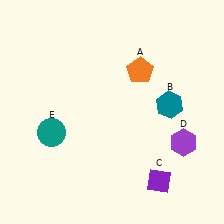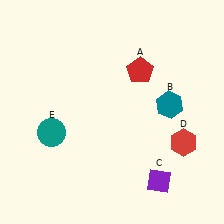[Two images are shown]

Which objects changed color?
A changed from orange to red. D changed from purple to red.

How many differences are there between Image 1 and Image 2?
There are 2 differences between the two images.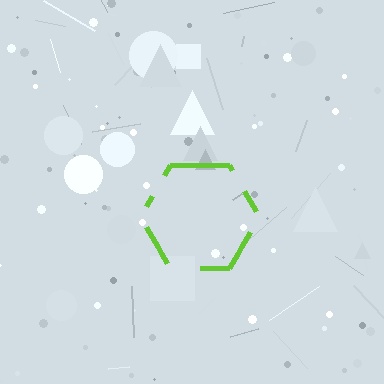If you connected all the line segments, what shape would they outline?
They would outline a hexagon.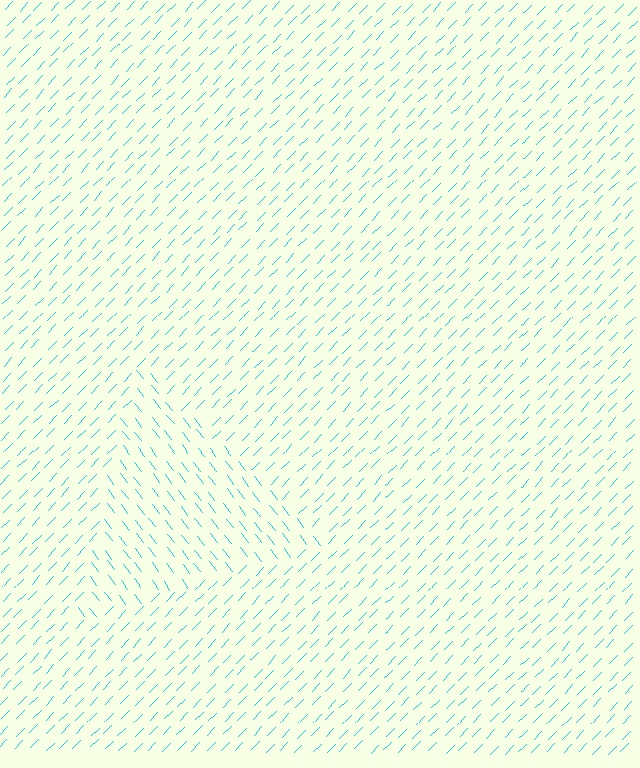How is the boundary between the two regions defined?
The boundary is defined purely by a change in line orientation (approximately 82 degrees difference). All lines are the same color and thickness.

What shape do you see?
I see a triangle.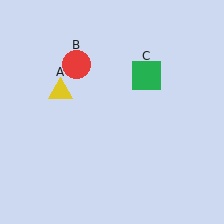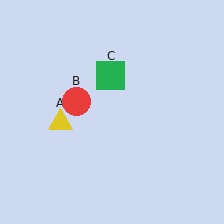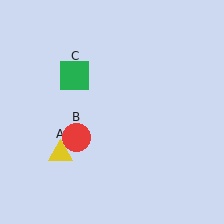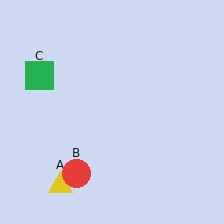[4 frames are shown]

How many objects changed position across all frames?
3 objects changed position: yellow triangle (object A), red circle (object B), green square (object C).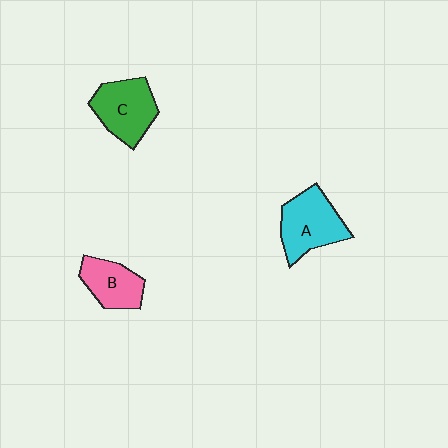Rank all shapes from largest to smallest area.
From largest to smallest: A (cyan), C (green), B (pink).